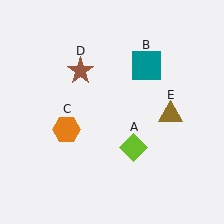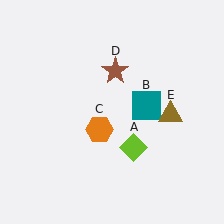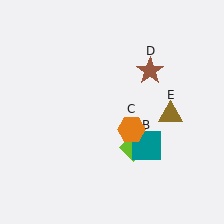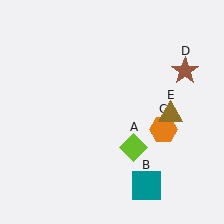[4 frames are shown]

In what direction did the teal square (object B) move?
The teal square (object B) moved down.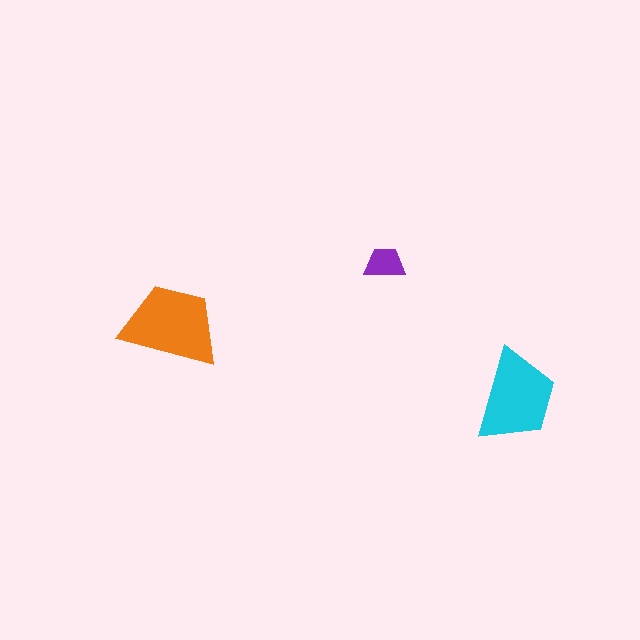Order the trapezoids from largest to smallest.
the orange one, the cyan one, the purple one.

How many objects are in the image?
There are 3 objects in the image.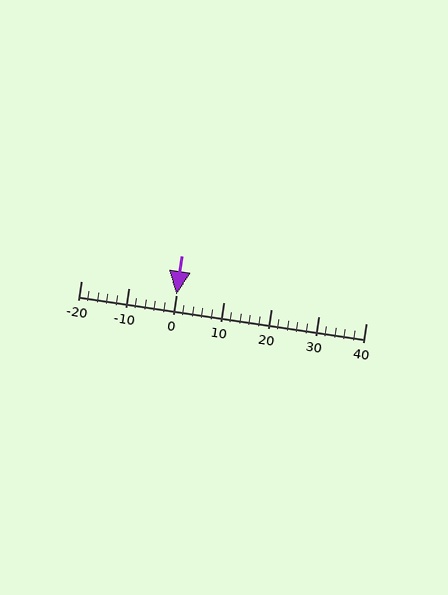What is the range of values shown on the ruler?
The ruler shows values from -20 to 40.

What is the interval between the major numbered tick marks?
The major tick marks are spaced 10 units apart.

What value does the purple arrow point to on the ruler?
The purple arrow points to approximately 0.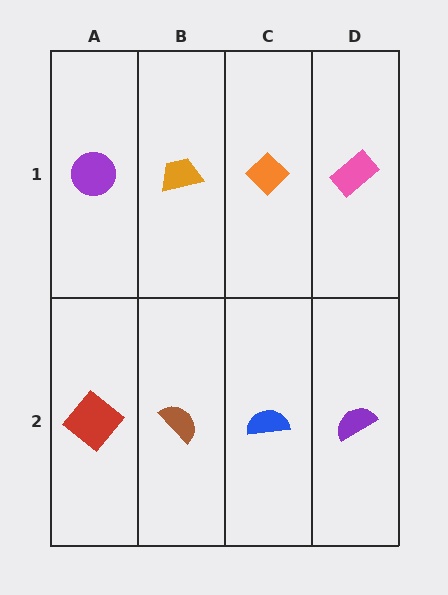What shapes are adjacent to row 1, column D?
A purple semicircle (row 2, column D), an orange diamond (row 1, column C).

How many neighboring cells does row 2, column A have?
2.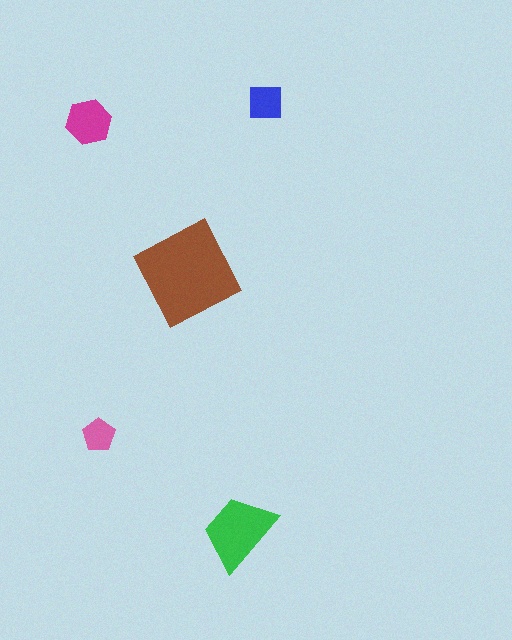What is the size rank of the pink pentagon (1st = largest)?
5th.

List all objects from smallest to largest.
The pink pentagon, the blue square, the magenta hexagon, the green trapezoid, the brown diamond.